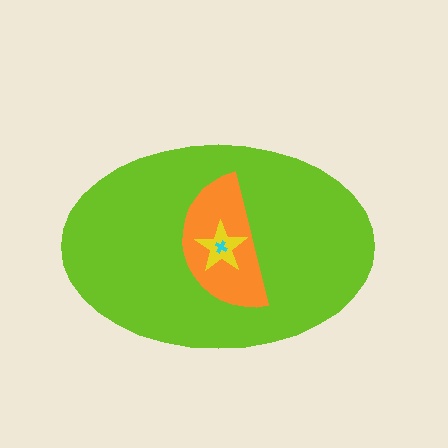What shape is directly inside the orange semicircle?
The yellow star.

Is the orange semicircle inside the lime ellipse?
Yes.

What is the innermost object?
The cyan cross.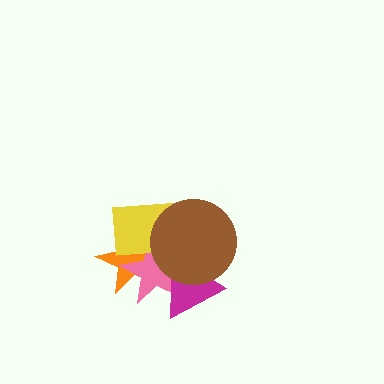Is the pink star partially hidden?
Yes, it is partially covered by another shape.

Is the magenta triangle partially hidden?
Yes, it is partially covered by another shape.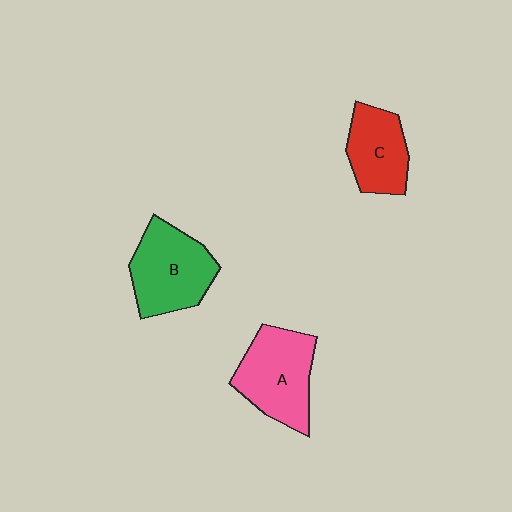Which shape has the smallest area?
Shape C (red).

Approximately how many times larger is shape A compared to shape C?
Approximately 1.3 times.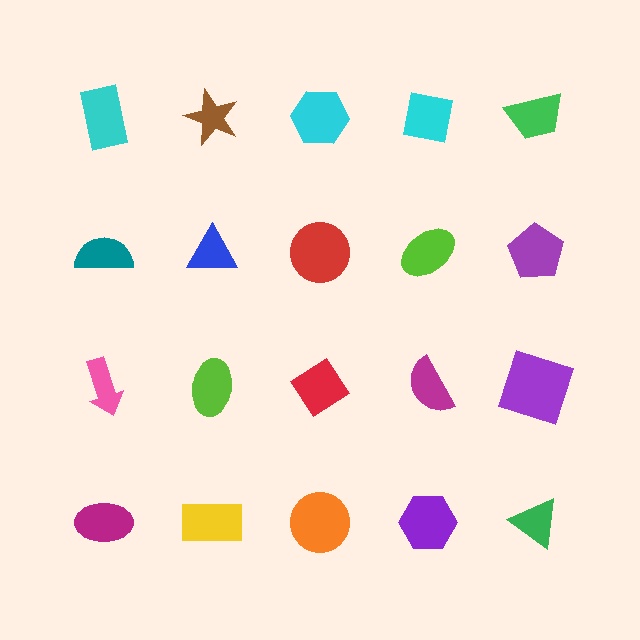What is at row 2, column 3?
A red circle.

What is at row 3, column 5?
A purple square.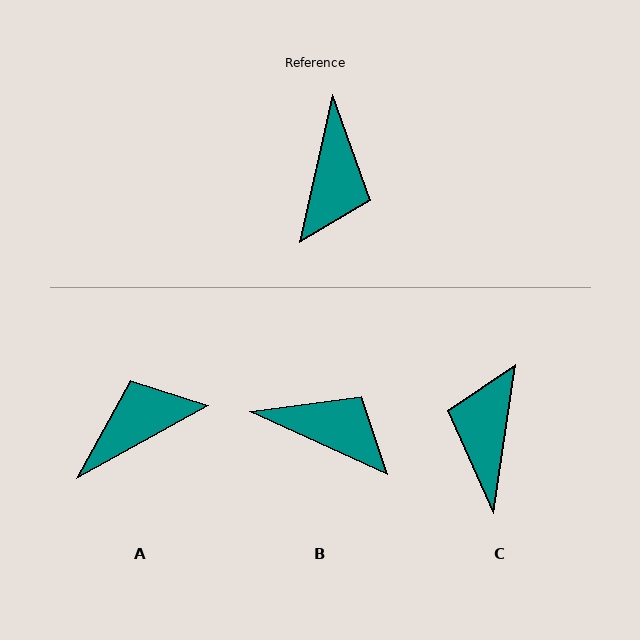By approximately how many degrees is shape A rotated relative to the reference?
Approximately 131 degrees counter-clockwise.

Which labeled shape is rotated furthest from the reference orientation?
C, about 176 degrees away.